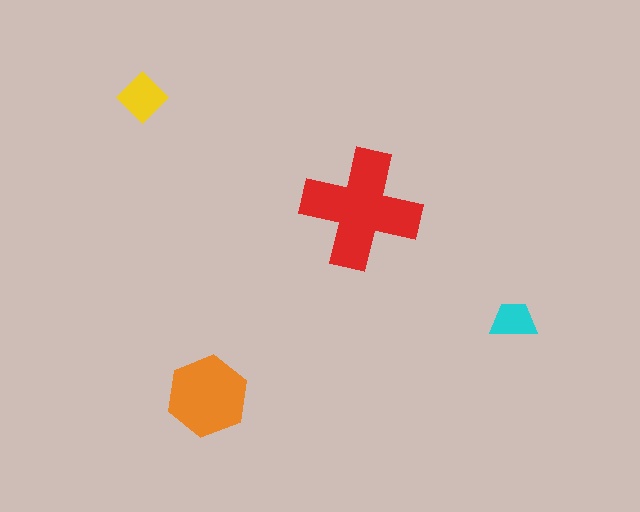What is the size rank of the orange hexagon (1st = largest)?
2nd.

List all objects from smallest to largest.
The cyan trapezoid, the yellow diamond, the orange hexagon, the red cross.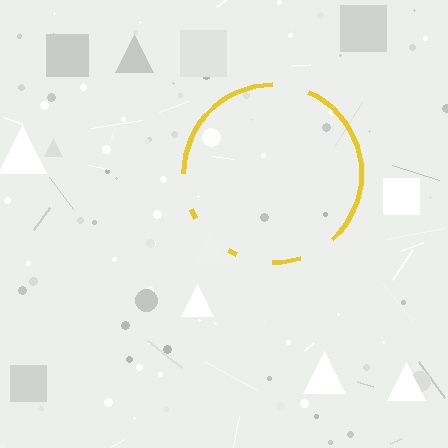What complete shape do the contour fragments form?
The contour fragments form a circle.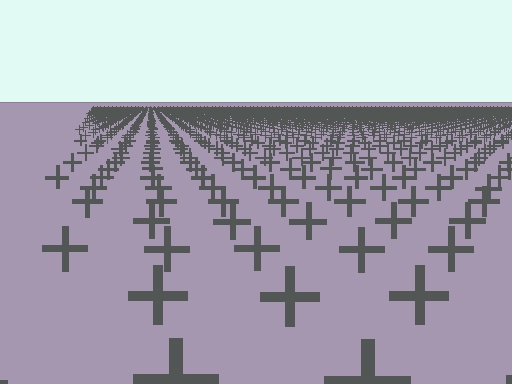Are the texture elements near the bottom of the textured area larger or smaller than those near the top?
Larger. Near the bottom, elements are closer to the viewer and appear at a bigger on-screen size.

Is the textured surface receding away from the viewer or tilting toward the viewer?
The surface is receding away from the viewer. Texture elements get smaller and denser toward the top.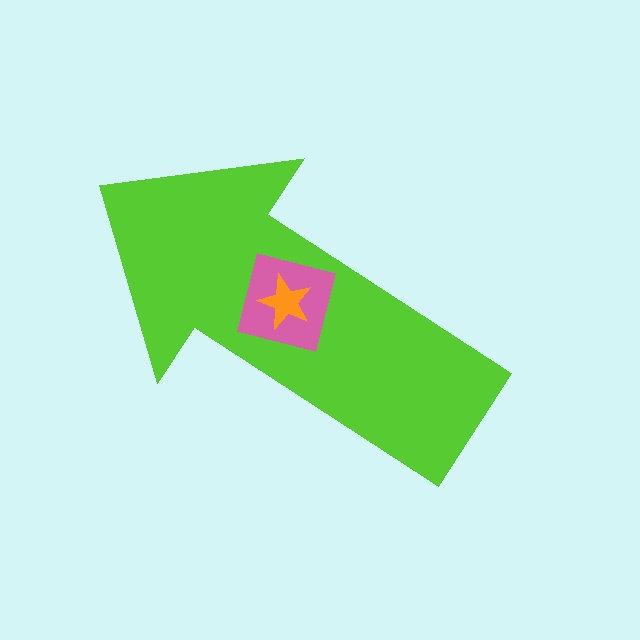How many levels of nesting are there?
3.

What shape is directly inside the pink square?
The orange star.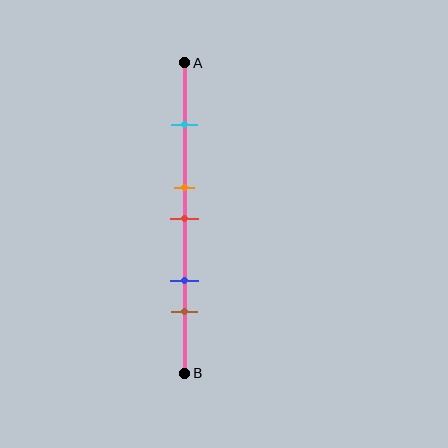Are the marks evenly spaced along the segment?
No, the marks are not evenly spaced.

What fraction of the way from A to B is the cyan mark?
The cyan mark is approximately 20% (0.2) of the way from A to B.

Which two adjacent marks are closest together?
The orange and red marks are the closest adjacent pair.